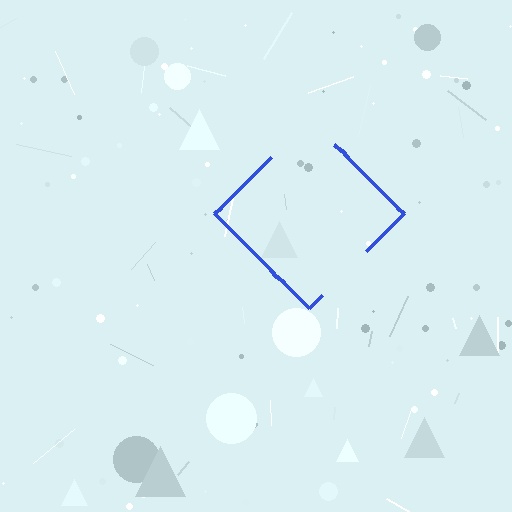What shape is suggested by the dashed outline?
The dashed outline suggests a diamond.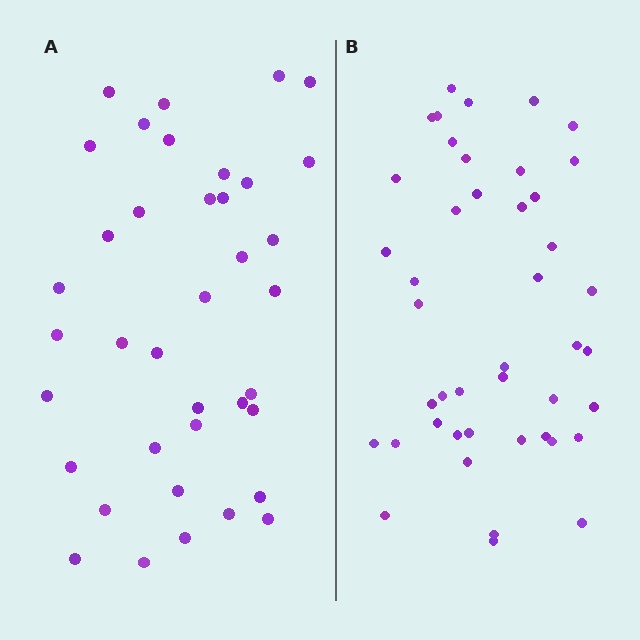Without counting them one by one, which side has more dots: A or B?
Region B (the right region) has more dots.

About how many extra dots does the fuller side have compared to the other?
Region B has about 6 more dots than region A.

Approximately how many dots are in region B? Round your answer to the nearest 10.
About 40 dots. (The exact count is 44, which rounds to 40.)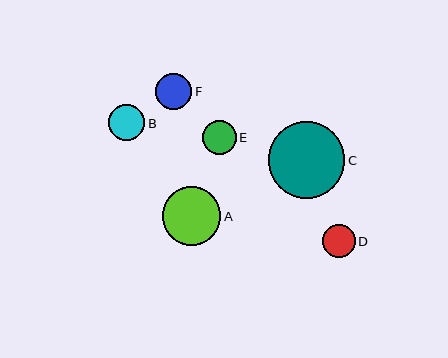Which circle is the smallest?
Circle D is the smallest with a size of approximately 32 pixels.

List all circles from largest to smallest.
From largest to smallest: C, A, F, B, E, D.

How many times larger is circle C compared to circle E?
Circle C is approximately 2.3 times the size of circle E.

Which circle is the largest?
Circle C is the largest with a size of approximately 77 pixels.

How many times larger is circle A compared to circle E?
Circle A is approximately 1.7 times the size of circle E.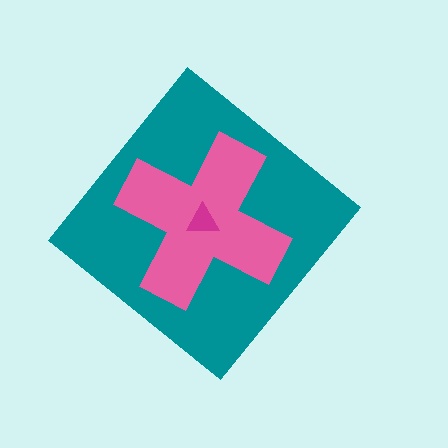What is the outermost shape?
The teal diamond.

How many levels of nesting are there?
3.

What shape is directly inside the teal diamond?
The pink cross.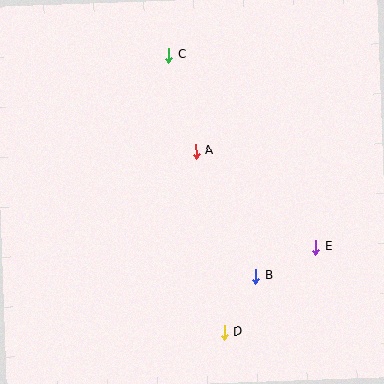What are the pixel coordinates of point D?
Point D is at (224, 332).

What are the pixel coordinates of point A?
Point A is at (196, 151).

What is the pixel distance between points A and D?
The distance between A and D is 183 pixels.